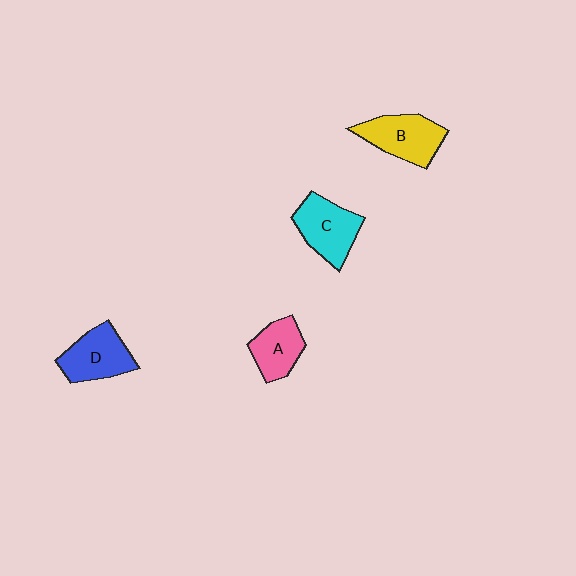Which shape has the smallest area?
Shape A (pink).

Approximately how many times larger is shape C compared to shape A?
Approximately 1.3 times.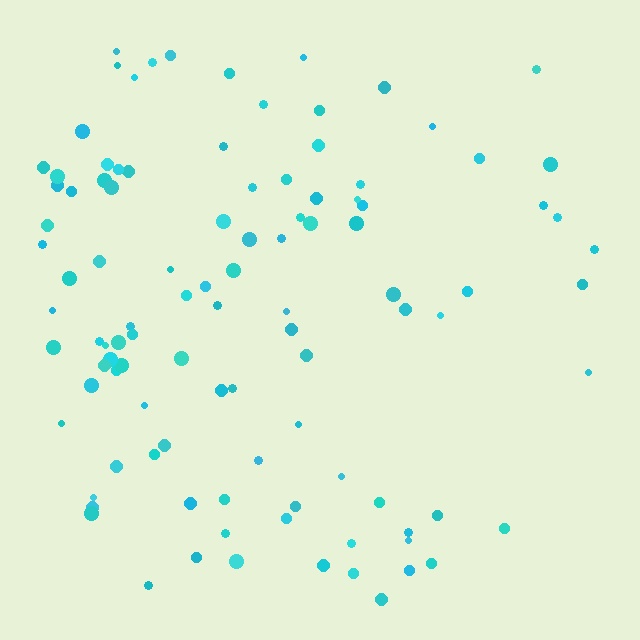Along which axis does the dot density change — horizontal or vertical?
Horizontal.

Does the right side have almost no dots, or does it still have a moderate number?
Still a moderate number, just noticeably fewer than the left.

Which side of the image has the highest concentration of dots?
The left.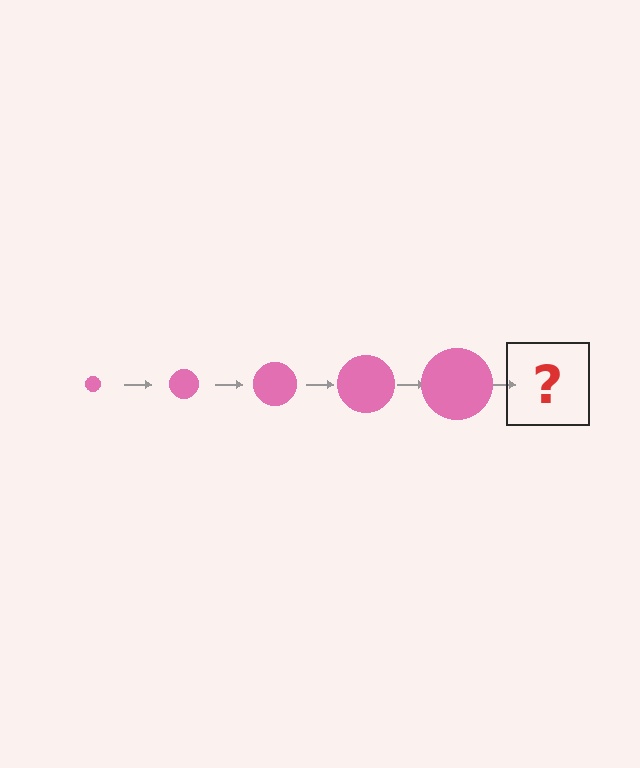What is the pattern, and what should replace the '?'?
The pattern is that the circle gets progressively larger each step. The '?' should be a pink circle, larger than the previous one.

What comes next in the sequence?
The next element should be a pink circle, larger than the previous one.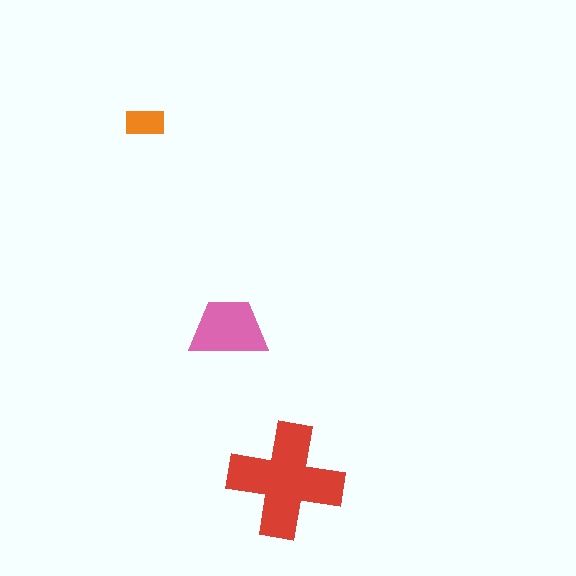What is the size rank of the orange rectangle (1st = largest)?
3rd.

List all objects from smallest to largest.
The orange rectangle, the pink trapezoid, the red cross.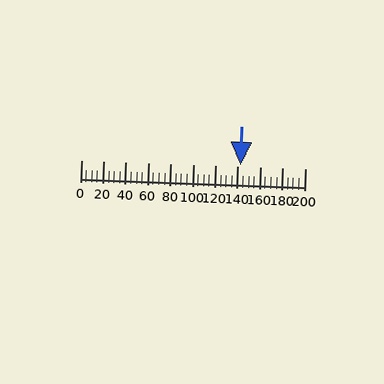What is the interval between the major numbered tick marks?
The major tick marks are spaced 20 units apart.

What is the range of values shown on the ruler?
The ruler shows values from 0 to 200.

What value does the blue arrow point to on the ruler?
The blue arrow points to approximately 143.